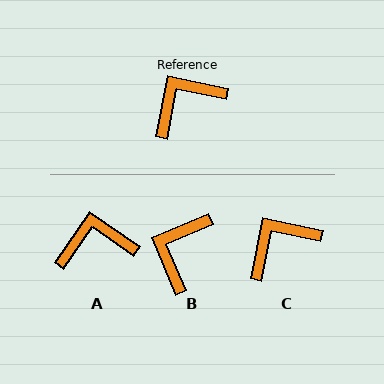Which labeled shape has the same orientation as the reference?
C.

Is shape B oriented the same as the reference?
No, it is off by about 34 degrees.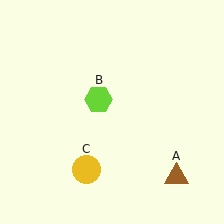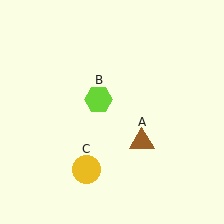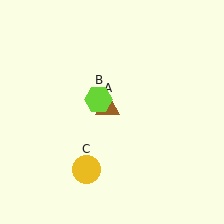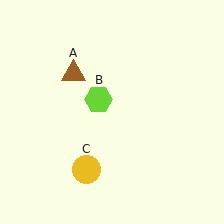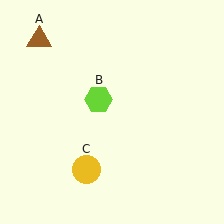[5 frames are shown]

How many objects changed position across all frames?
1 object changed position: brown triangle (object A).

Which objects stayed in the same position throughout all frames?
Lime hexagon (object B) and yellow circle (object C) remained stationary.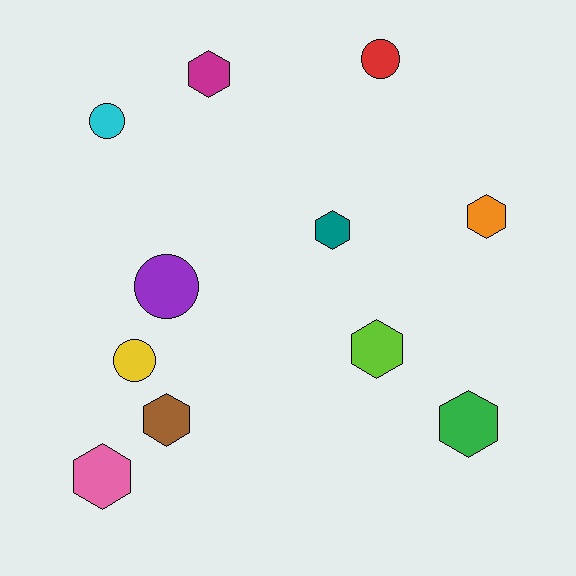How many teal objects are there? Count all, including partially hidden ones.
There is 1 teal object.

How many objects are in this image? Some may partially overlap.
There are 11 objects.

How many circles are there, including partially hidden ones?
There are 4 circles.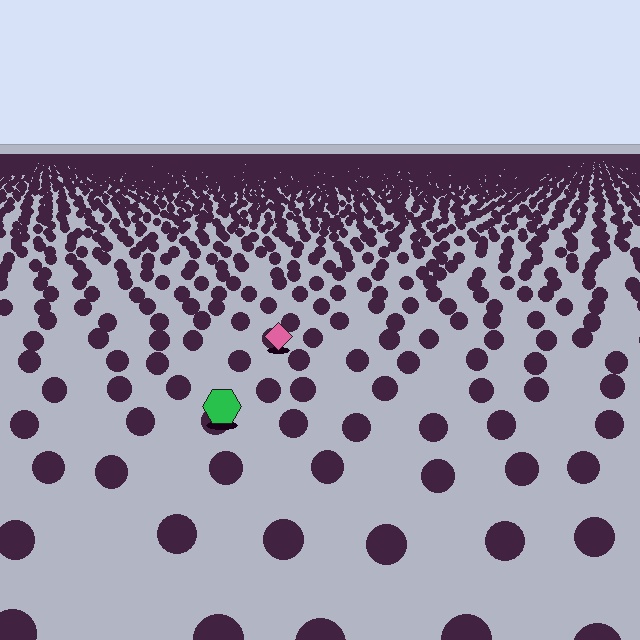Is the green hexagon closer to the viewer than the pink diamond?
Yes. The green hexagon is closer — you can tell from the texture gradient: the ground texture is coarser near it.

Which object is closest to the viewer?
The green hexagon is closest. The texture marks near it are larger and more spread out.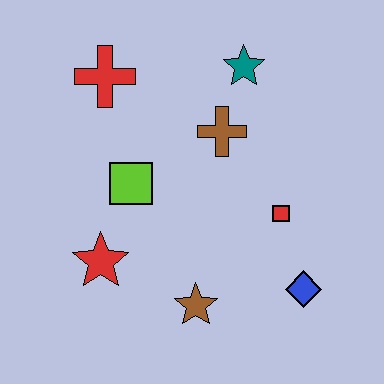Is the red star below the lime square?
Yes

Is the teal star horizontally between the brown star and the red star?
No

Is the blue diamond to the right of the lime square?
Yes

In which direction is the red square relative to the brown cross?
The red square is below the brown cross.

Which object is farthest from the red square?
The red cross is farthest from the red square.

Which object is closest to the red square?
The blue diamond is closest to the red square.